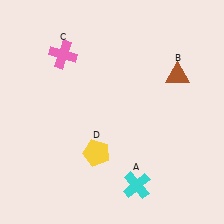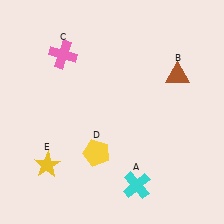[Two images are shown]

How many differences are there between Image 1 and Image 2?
There is 1 difference between the two images.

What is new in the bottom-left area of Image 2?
A yellow star (E) was added in the bottom-left area of Image 2.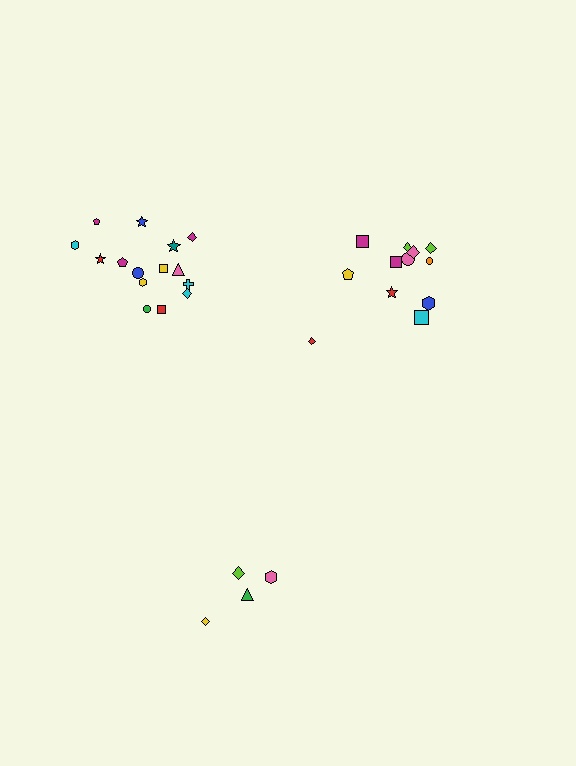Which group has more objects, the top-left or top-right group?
The top-left group.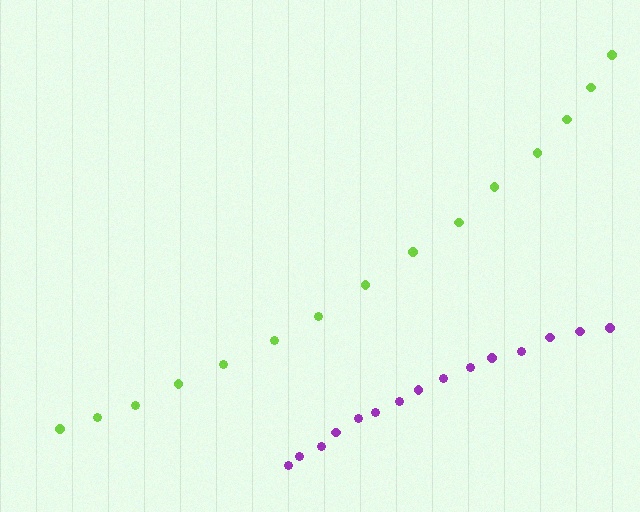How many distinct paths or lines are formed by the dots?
There are 2 distinct paths.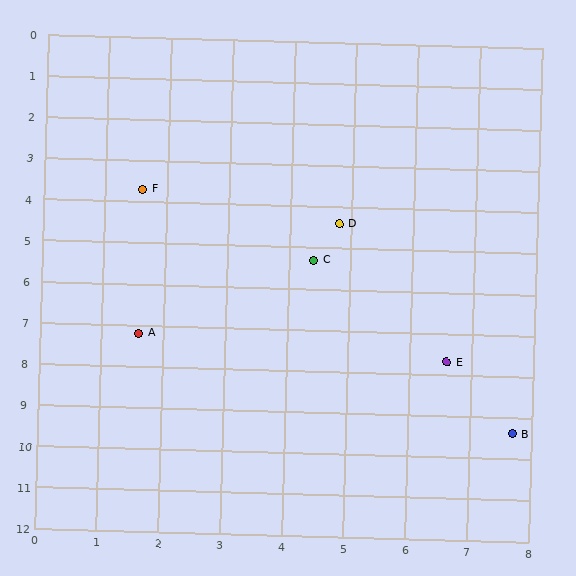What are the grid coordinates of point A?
Point A is at approximately (1.6, 7.2).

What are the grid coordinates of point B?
Point B is at approximately (7.7, 9.4).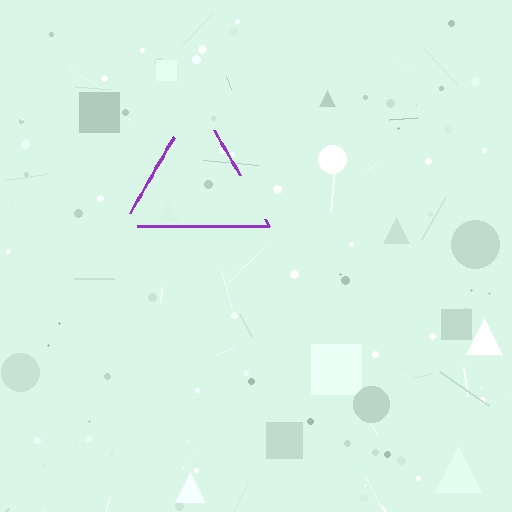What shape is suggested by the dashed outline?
The dashed outline suggests a triangle.